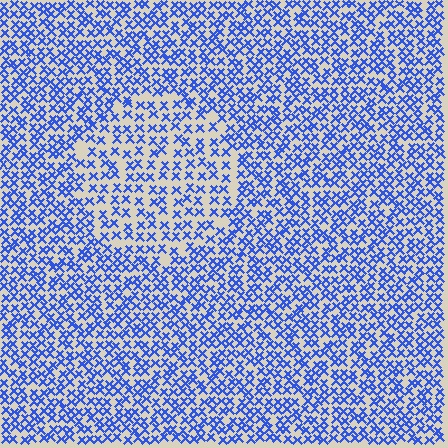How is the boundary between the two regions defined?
The boundary is defined by a change in element density (approximately 1.7x ratio). All elements are the same color, size, and shape.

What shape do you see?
I see a circle.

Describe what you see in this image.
The image contains small blue elements arranged at two different densities. A circle-shaped region is visible where the elements are less densely packed than the surrounding area.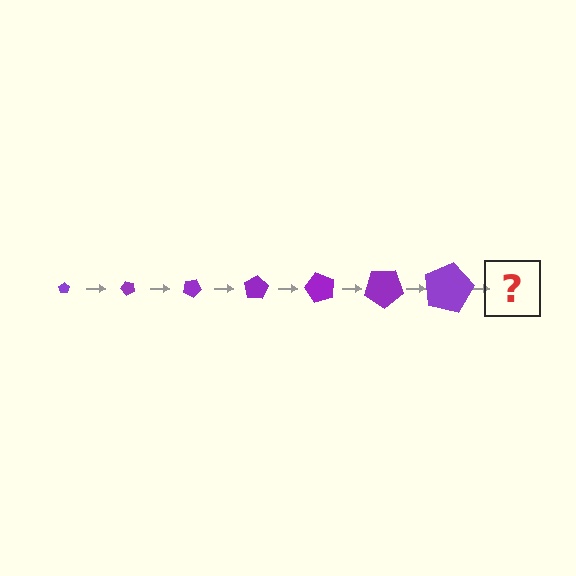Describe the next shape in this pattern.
It should be a pentagon, larger than the previous one and rotated 350 degrees from the start.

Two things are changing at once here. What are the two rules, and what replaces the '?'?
The two rules are that the pentagon grows larger each step and it rotates 50 degrees each step. The '?' should be a pentagon, larger than the previous one and rotated 350 degrees from the start.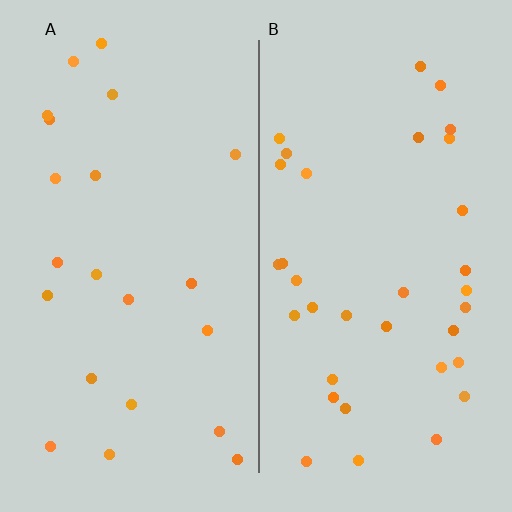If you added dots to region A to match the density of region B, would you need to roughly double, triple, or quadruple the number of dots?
Approximately double.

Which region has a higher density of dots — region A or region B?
B (the right).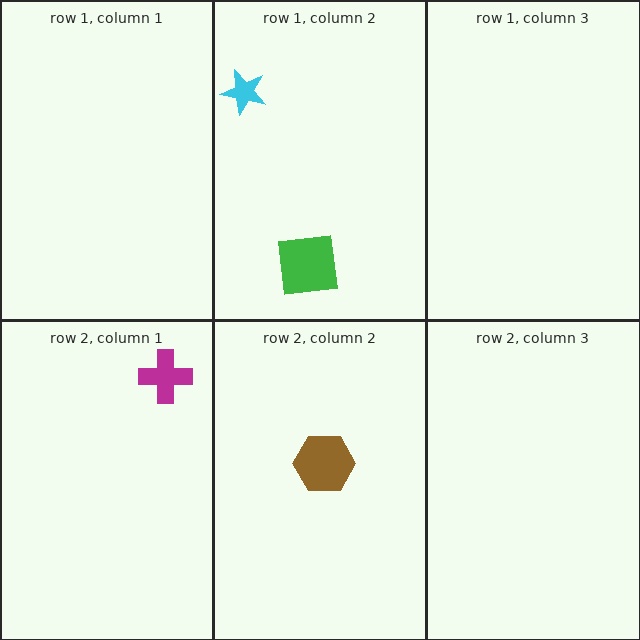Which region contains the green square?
The row 1, column 2 region.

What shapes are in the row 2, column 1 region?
The magenta cross.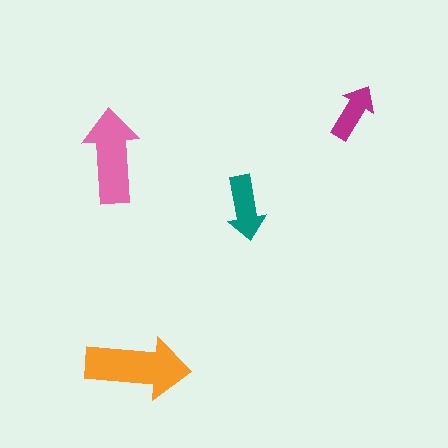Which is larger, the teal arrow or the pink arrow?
The pink one.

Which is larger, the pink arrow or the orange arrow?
The orange one.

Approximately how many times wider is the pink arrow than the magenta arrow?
About 1.5 times wider.